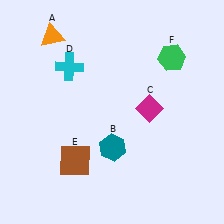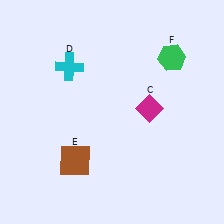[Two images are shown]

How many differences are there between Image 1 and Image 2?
There are 2 differences between the two images.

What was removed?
The orange triangle (A), the teal hexagon (B) were removed in Image 2.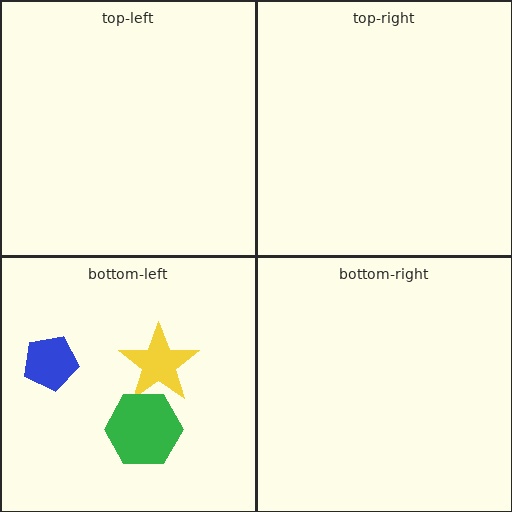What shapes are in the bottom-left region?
The yellow star, the green hexagon, the blue pentagon.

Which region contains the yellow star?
The bottom-left region.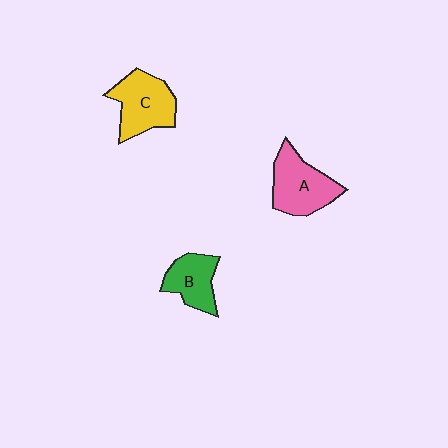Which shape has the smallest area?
Shape B (green).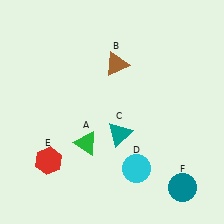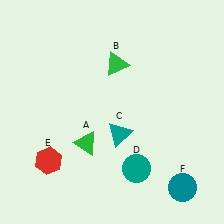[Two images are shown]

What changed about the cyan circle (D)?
In Image 1, D is cyan. In Image 2, it changed to teal.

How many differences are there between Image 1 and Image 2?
There are 2 differences between the two images.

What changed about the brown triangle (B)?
In Image 1, B is brown. In Image 2, it changed to green.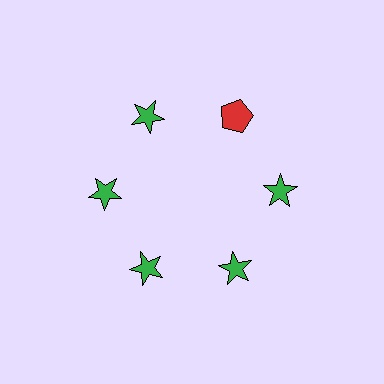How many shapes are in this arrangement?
There are 6 shapes arranged in a ring pattern.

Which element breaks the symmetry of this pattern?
The red pentagon at roughly the 1 o'clock position breaks the symmetry. All other shapes are green stars.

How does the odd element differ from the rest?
It differs in both color (red instead of green) and shape (pentagon instead of star).